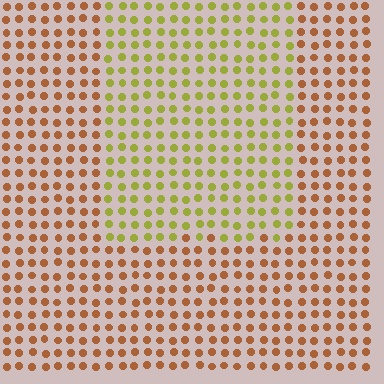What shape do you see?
I see a rectangle.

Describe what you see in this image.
The image is filled with small brown elements in a uniform arrangement. A rectangle-shaped region is visible where the elements are tinted to a slightly different hue, forming a subtle color boundary.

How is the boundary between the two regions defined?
The boundary is defined purely by a slight shift in hue (about 48 degrees). Spacing, size, and orientation are identical on both sides.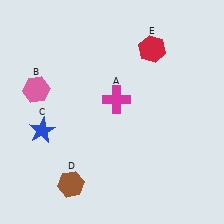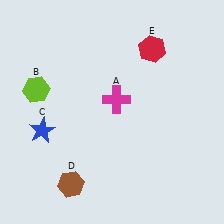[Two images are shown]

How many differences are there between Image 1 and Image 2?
There is 1 difference between the two images.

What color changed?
The hexagon (B) changed from pink in Image 1 to lime in Image 2.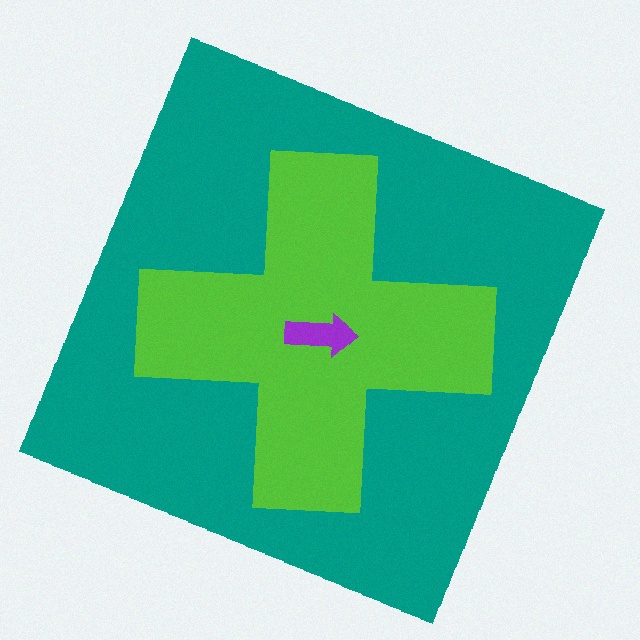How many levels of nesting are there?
3.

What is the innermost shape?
The purple arrow.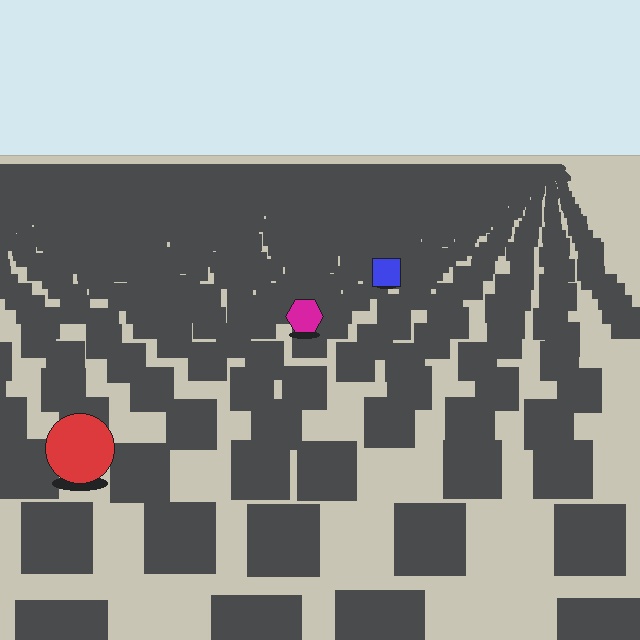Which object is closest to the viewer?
The red circle is closest. The texture marks near it are larger and more spread out.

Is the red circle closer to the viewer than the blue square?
Yes. The red circle is closer — you can tell from the texture gradient: the ground texture is coarser near it.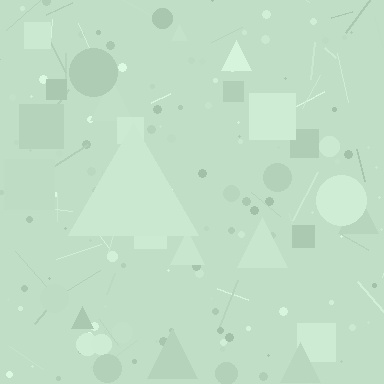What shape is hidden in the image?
A triangle is hidden in the image.